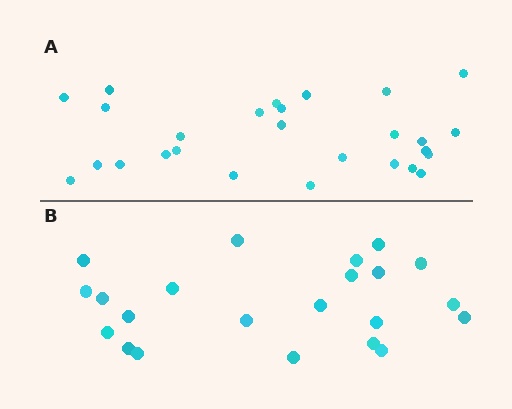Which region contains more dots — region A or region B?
Region A (the top region) has more dots.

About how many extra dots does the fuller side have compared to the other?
Region A has about 5 more dots than region B.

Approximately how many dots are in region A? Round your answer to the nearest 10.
About 30 dots. (The exact count is 27, which rounds to 30.)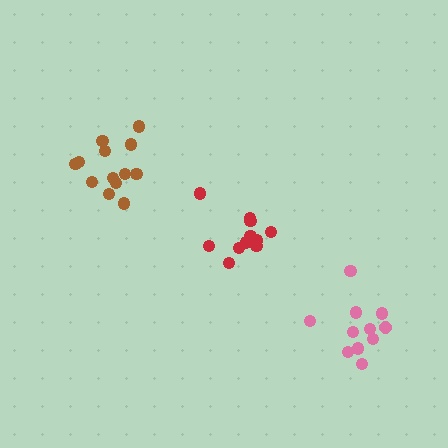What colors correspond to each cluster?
The clusters are colored: red, brown, pink.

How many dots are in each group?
Group 1: 11 dots, Group 2: 13 dots, Group 3: 11 dots (35 total).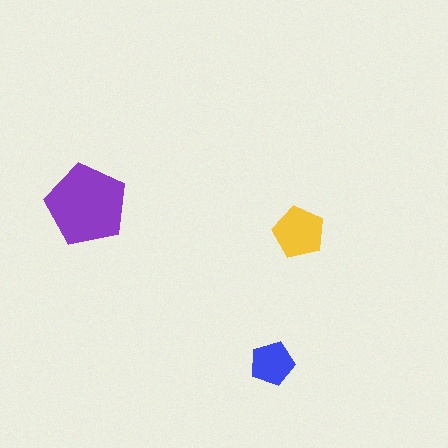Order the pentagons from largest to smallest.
the purple one, the yellow one, the blue one.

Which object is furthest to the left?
The purple pentagon is leftmost.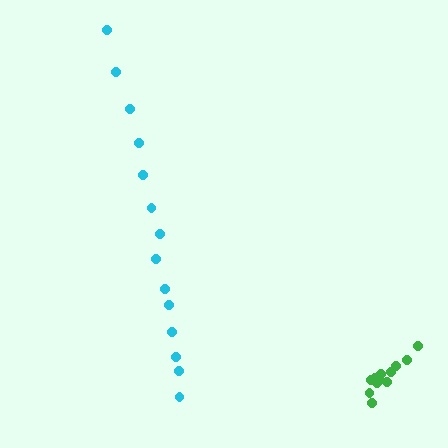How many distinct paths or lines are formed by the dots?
There are 2 distinct paths.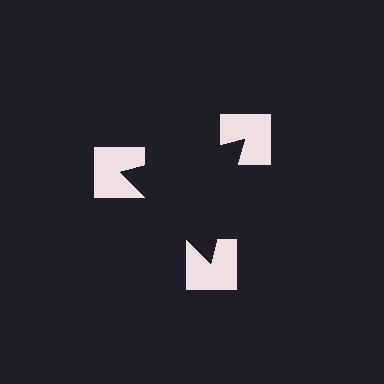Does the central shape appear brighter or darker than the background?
It typically appears slightly darker than the background, even though no actual brightness change is drawn.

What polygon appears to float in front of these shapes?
An illusory triangle — its edges are inferred from the aligned wedge cuts in the notched squares, not physically drawn.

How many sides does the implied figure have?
3 sides.